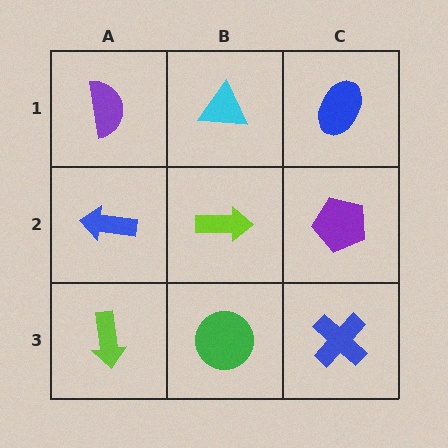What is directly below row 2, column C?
A blue cross.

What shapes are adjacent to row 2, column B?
A cyan triangle (row 1, column B), a green circle (row 3, column B), a blue arrow (row 2, column A), a purple pentagon (row 2, column C).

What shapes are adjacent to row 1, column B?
A lime arrow (row 2, column B), a purple semicircle (row 1, column A), a blue ellipse (row 1, column C).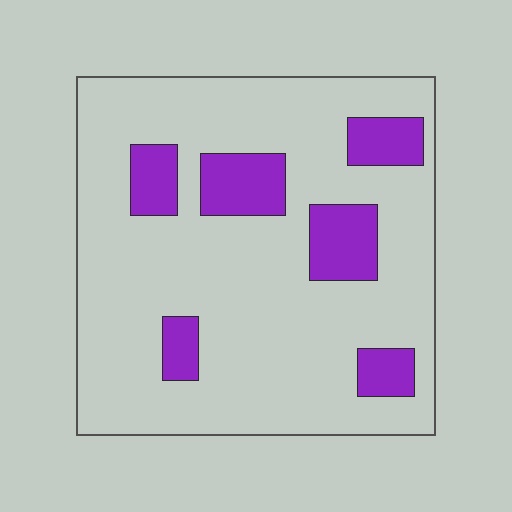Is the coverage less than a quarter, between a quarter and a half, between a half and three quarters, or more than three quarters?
Less than a quarter.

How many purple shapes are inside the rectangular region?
6.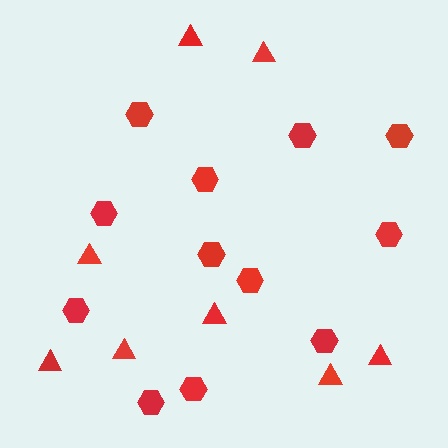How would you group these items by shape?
There are 2 groups: one group of hexagons (12) and one group of triangles (8).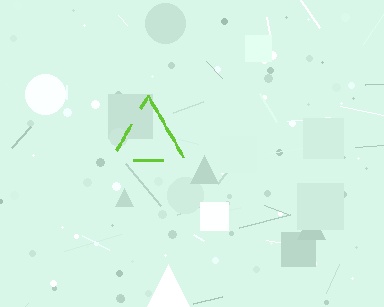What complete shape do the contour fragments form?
The contour fragments form a triangle.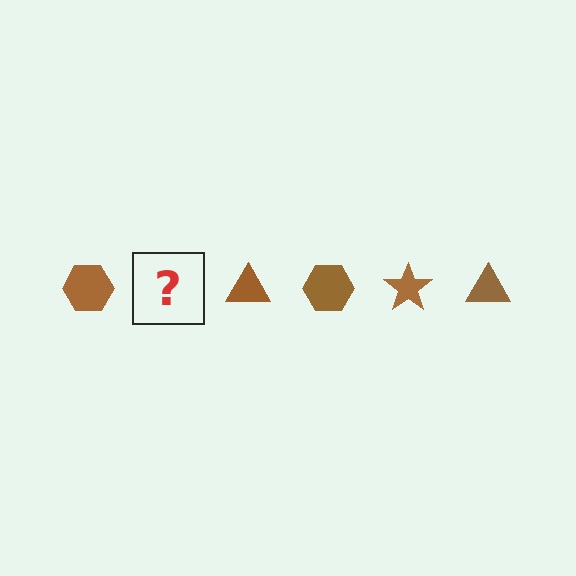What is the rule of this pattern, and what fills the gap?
The rule is that the pattern cycles through hexagon, star, triangle shapes in brown. The gap should be filled with a brown star.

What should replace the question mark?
The question mark should be replaced with a brown star.